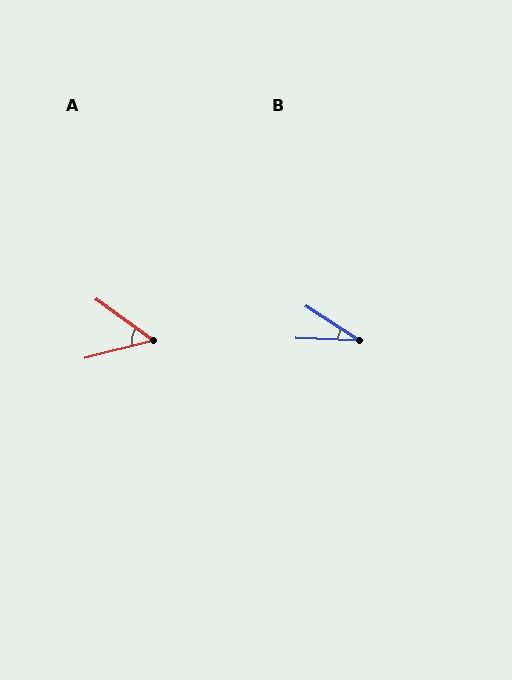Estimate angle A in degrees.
Approximately 50 degrees.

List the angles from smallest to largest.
B (31°), A (50°).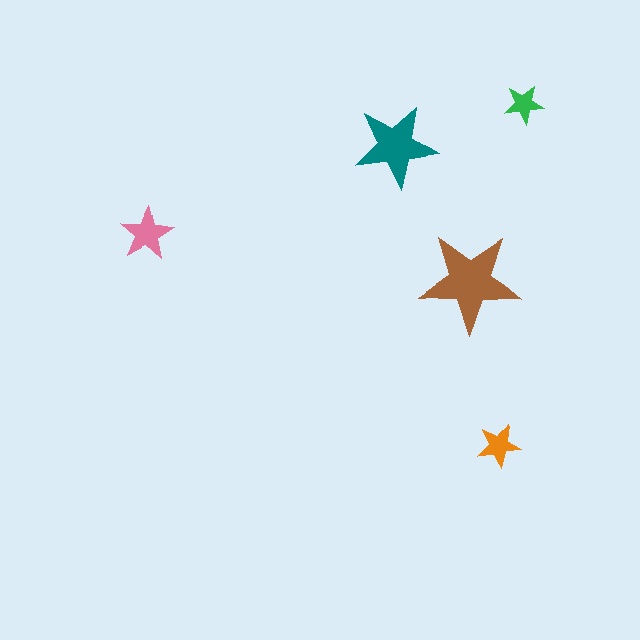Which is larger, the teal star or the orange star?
The teal one.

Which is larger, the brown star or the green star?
The brown one.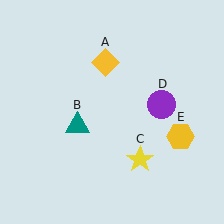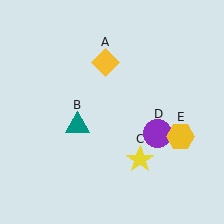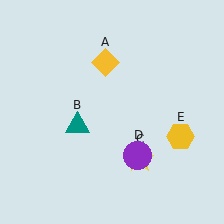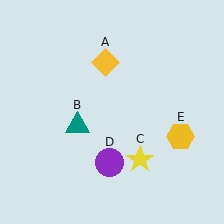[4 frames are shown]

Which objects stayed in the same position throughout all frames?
Yellow diamond (object A) and teal triangle (object B) and yellow star (object C) and yellow hexagon (object E) remained stationary.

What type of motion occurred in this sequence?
The purple circle (object D) rotated clockwise around the center of the scene.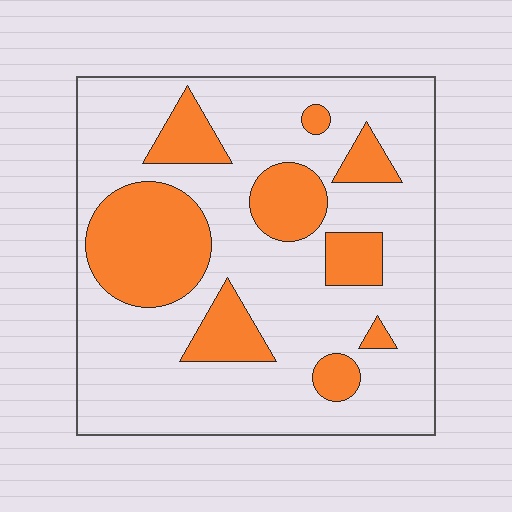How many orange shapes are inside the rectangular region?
9.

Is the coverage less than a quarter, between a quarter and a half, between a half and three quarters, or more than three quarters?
Between a quarter and a half.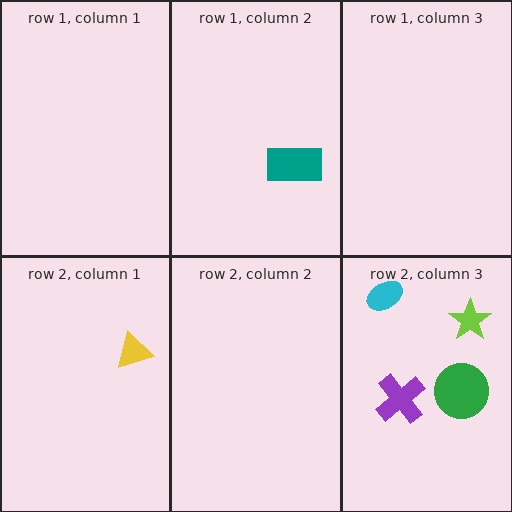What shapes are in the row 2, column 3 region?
The green circle, the purple cross, the cyan ellipse, the lime star.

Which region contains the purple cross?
The row 2, column 3 region.